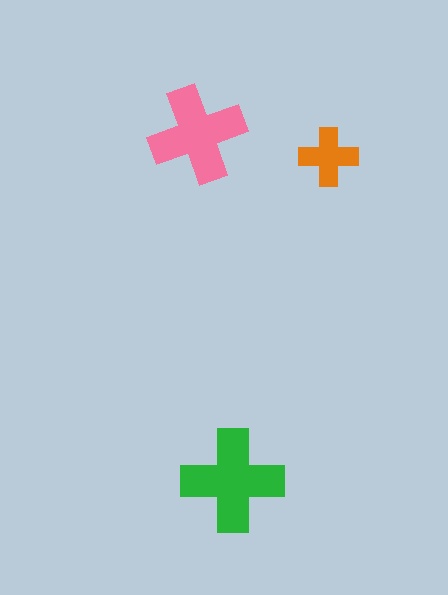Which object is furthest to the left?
The pink cross is leftmost.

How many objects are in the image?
There are 3 objects in the image.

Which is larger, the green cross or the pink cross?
The green one.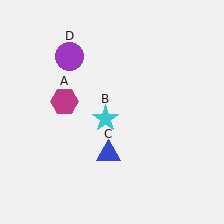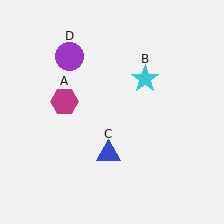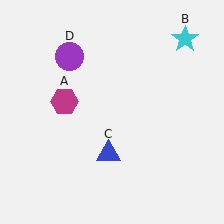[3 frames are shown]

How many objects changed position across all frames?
1 object changed position: cyan star (object B).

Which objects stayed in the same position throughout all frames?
Magenta hexagon (object A) and blue triangle (object C) and purple circle (object D) remained stationary.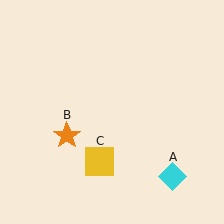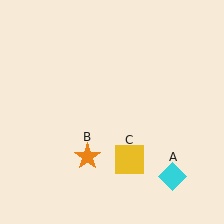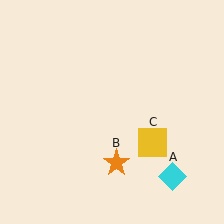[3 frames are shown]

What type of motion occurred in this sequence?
The orange star (object B), yellow square (object C) rotated counterclockwise around the center of the scene.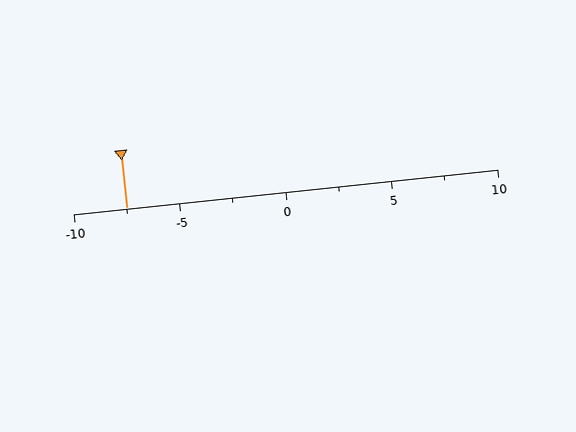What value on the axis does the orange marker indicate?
The marker indicates approximately -7.5.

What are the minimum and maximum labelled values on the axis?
The axis runs from -10 to 10.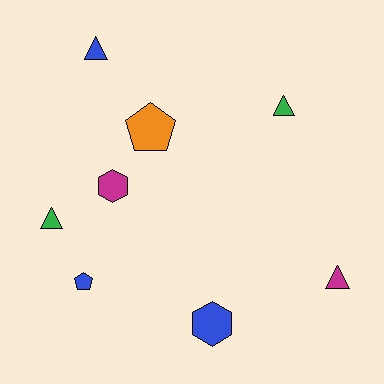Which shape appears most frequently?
Triangle, with 4 objects.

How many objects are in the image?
There are 8 objects.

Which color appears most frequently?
Blue, with 3 objects.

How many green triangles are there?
There are 2 green triangles.